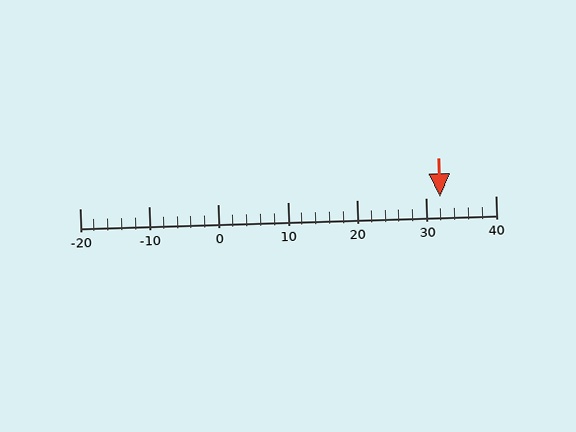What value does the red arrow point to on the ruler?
The red arrow points to approximately 32.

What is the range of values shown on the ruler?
The ruler shows values from -20 to 40.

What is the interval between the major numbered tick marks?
The major tick marks are spaced 10 units apart.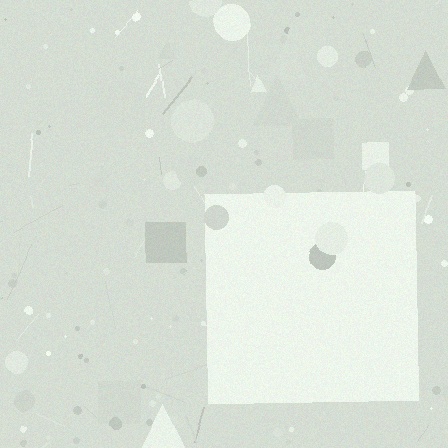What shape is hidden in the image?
A square is hidden in the image.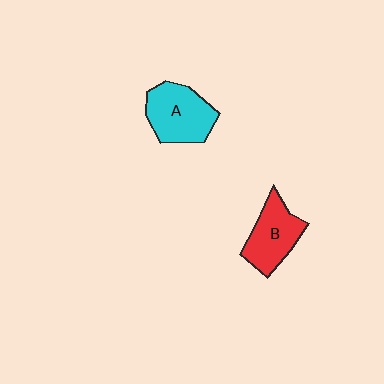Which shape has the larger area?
Shape A (cyan).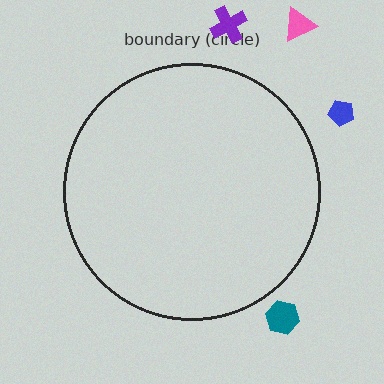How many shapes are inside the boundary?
0 inside, 4 outside.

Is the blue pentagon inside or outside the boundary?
Outside.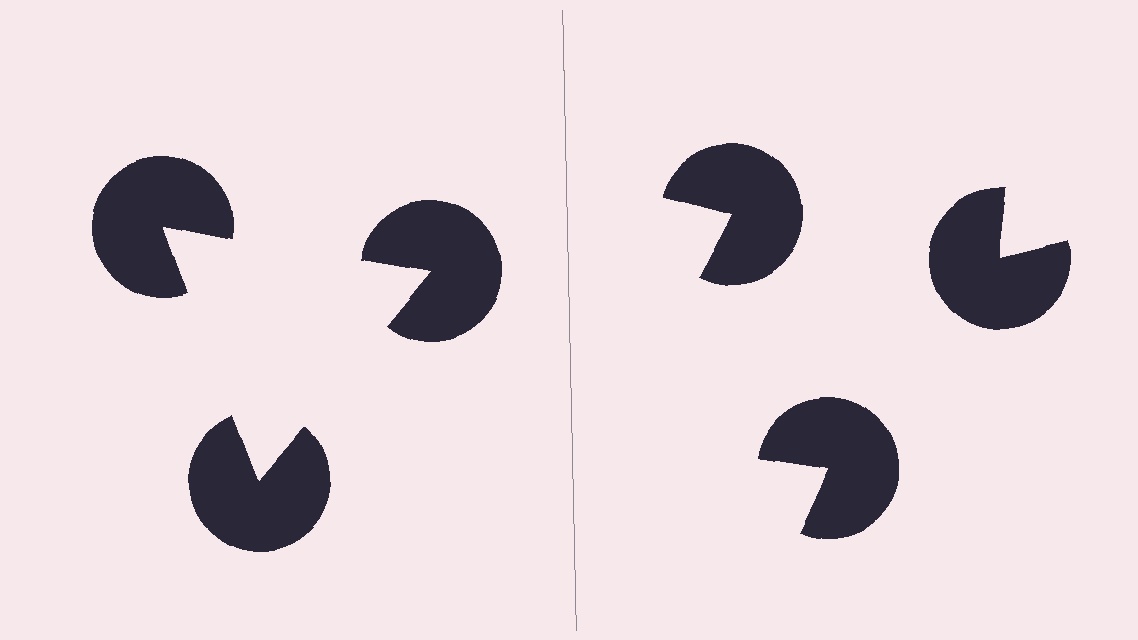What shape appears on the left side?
An illusory triangle.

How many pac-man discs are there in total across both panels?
6 — 3 on each side.